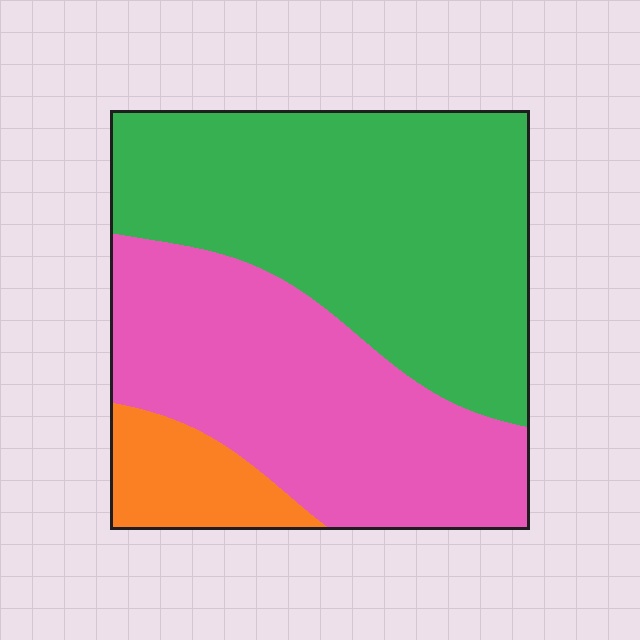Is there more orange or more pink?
Pink.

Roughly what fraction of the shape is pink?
Pink takes up about two fifths (2/5) of the shape.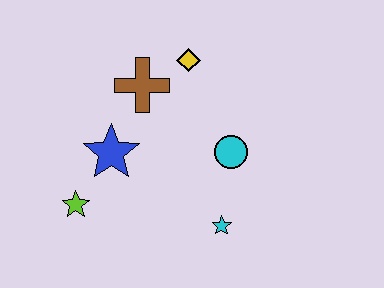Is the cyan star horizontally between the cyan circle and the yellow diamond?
Yes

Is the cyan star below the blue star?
Yes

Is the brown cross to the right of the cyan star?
No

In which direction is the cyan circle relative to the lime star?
The cyan circle is to the right of the lime star.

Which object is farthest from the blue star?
The cyan star is farthest from the blue star.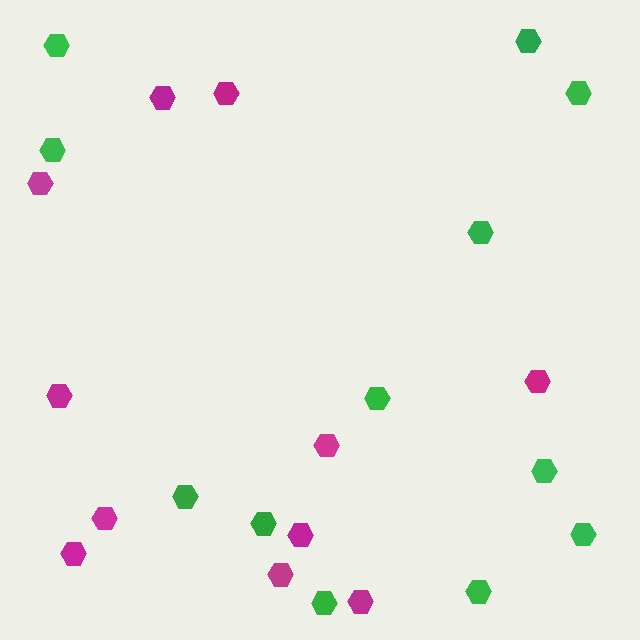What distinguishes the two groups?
There are 2 groups: one group of magenta hexagons (11) and one group of green hexagons (12).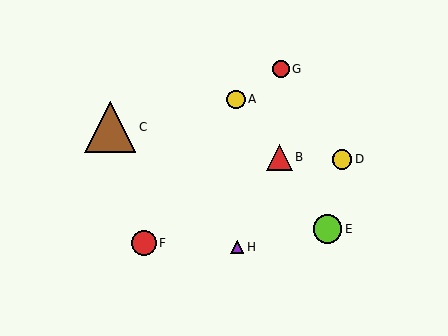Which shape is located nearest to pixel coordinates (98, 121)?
The brown triangle (labeled C) at (110, 127) is nearest to that location.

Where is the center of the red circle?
The center of the red circle is at (144, 243).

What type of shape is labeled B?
Shape B is a red triangle.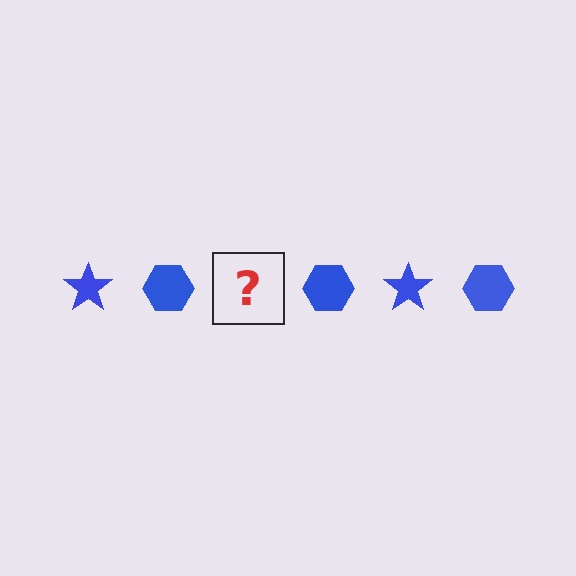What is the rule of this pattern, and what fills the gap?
The rule is that the pattern cycles through star, hexagon shapes in blue. The gap should be filled with a blue star.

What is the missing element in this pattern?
The missing element is a blue star.